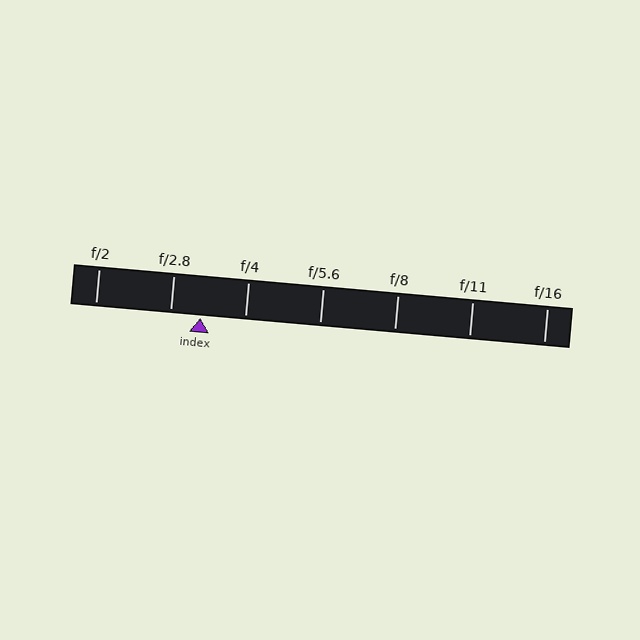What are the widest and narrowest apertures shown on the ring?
The widest aperture shown is f/2 and the narrowest is f/16.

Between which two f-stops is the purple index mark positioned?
The index mark is between f/2.8 and f/4.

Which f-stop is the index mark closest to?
The index mark is closest to f/2.8.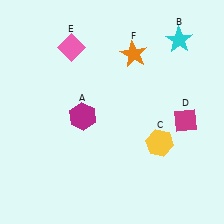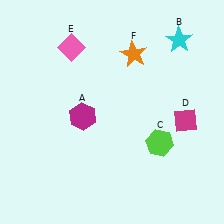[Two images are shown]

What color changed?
The hexagon (C) changed from yellow in Image 1 to lime in Image 2.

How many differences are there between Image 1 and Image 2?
There is 1 difference between the two images.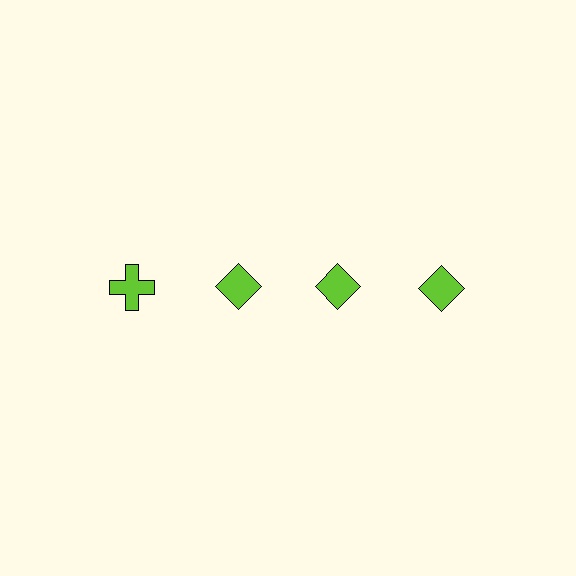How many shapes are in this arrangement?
There are 4 shapes arranged in a grid pattern.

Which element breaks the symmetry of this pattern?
The lime cross in the top row, leftmost column breaks the symmetry. All other shapes are lime diamonds.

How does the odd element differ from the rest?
It has a different shape: cross instead of diamond.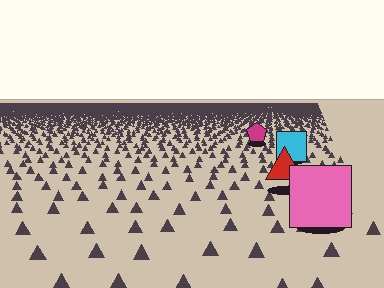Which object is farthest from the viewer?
The magenta pentagon is farthest from the viewer. It appears smaller and the ground texture around it is denser.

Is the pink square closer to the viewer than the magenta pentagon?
Yes. The pink square is closer — you can tell from the texture gradient: the ground texture is coarser near it.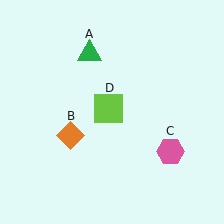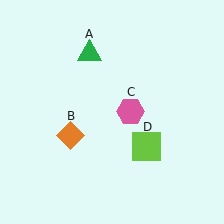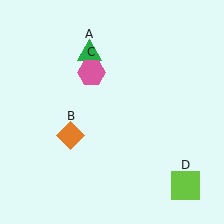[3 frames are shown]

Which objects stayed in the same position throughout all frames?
Green triangle (object A) and orange diamond (object B) remained stationary.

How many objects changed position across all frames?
2 objects changed position: pink hexagon (object C), lime square (object D).